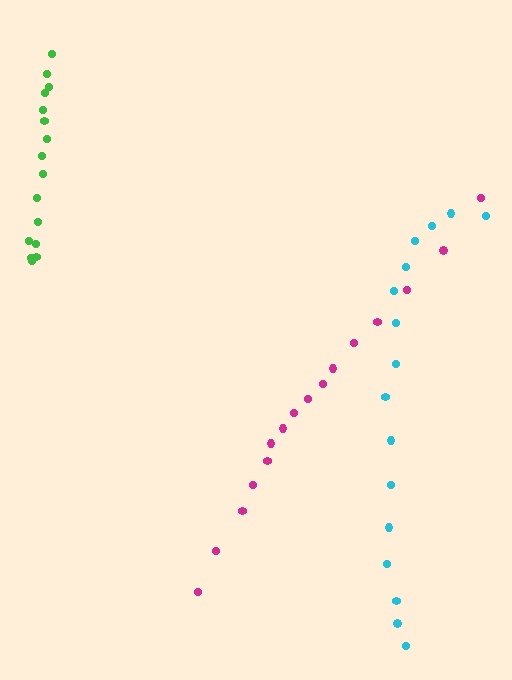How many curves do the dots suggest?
There are 3 distinct paths.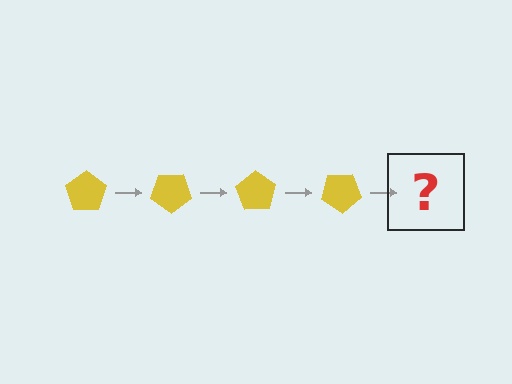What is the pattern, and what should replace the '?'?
The pattern is that the pentagon rotates 35 degrees each step. The '?' should be a yellow pentagon rotated 140 degrees.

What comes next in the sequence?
The next element should be a yellow pentagon rotated 140 degrees.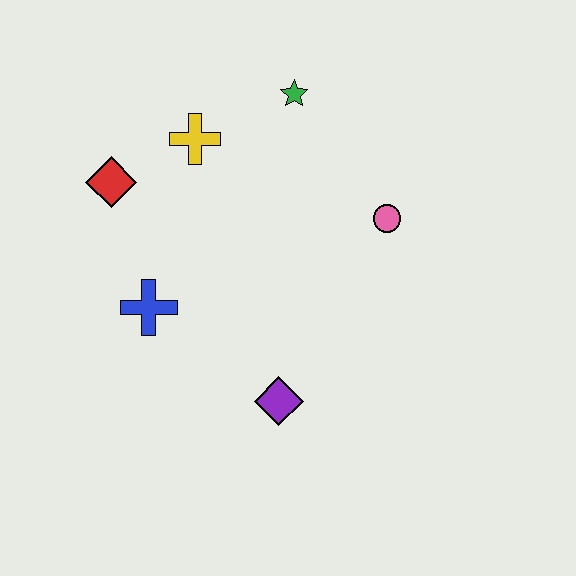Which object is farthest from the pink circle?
The red diamond is farthest from the pink circle.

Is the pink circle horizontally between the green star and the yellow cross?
No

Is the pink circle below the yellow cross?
Yes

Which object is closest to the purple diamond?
The blue cross is closest to the purple diamond.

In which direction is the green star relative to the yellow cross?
The green star is to the right of the yellow cross.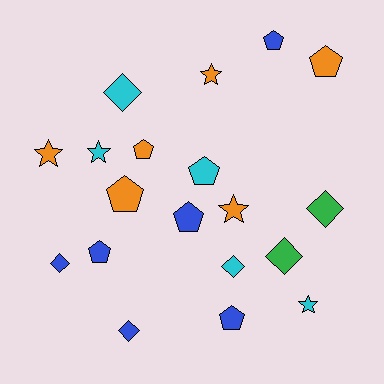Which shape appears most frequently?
Pentagon, with 8 objects.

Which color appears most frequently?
Blue, with 6 objects.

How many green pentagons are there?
There are no green pentagons.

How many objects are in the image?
There are 19 objects.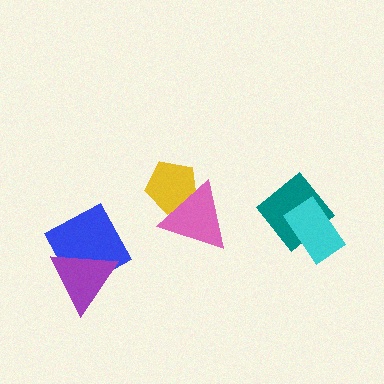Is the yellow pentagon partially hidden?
Yes, it is partially covered by another shape.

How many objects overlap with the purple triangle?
1 object overlaps with the purple triangle.